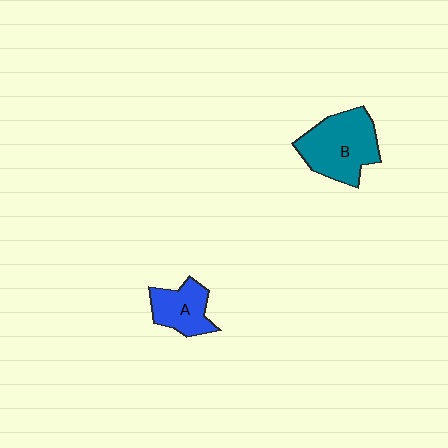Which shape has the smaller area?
Shape A (blue).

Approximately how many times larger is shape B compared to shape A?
Approximately 1.7 times.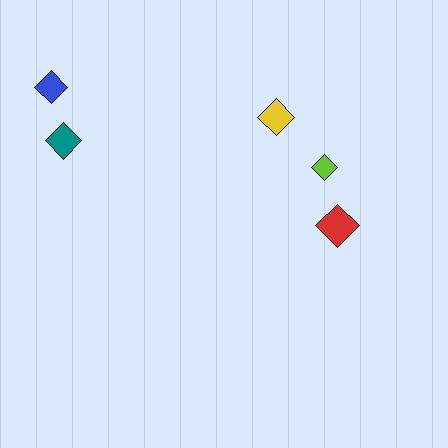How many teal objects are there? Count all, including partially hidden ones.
There is 1 teal object.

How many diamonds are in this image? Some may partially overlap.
There are 5 diamonds.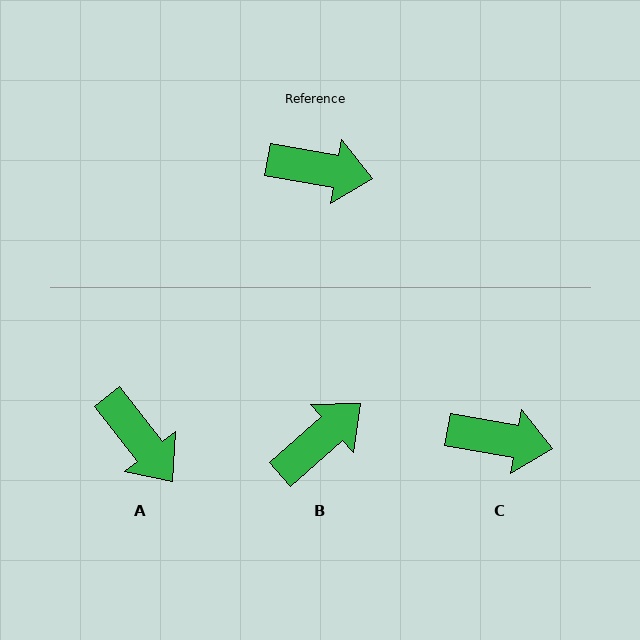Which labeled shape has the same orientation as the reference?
C.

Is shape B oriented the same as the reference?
No, it is off by about 51 degrees.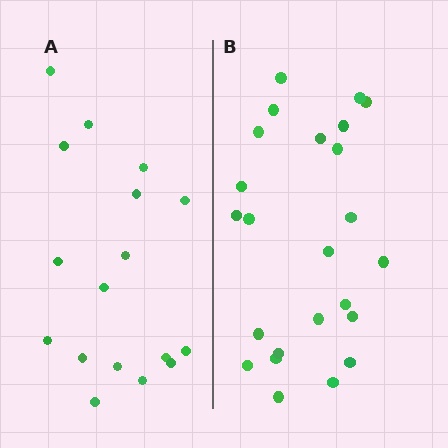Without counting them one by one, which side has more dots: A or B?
Region B (the right region) has more dots.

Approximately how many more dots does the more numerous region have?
Region B has roughly 8 or so more dots than region A.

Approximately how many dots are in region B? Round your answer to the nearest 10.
About 20 dots. (The exact count is 24, which rounds to 20.)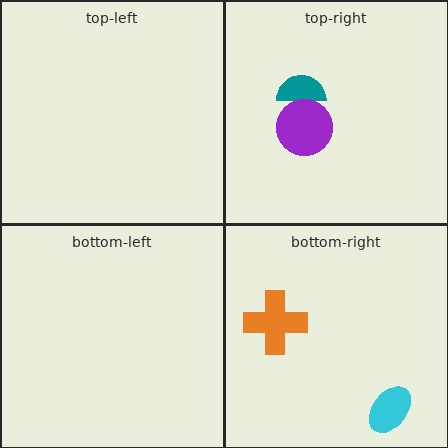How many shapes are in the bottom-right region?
2.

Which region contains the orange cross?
The bottom-right region.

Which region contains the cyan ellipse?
The bottom-right region.